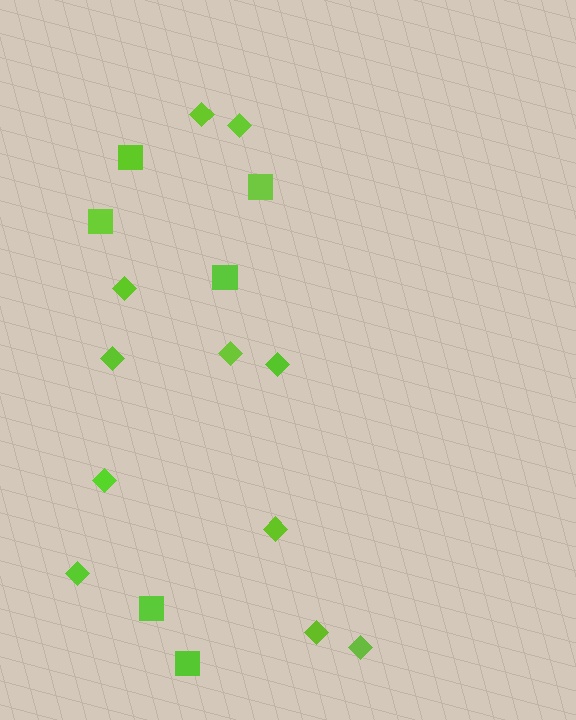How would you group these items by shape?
There are 2 groups: one group of squares (6) and one group of diamonds (11).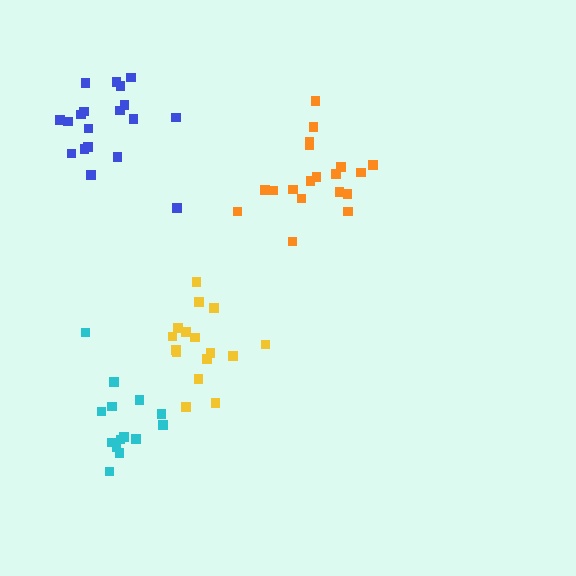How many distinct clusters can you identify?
There are 4 distinct clusters.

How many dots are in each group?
Group 1: 14 dots, Group 2: 19 dots, Group 3: 19 dots, Group 4: 17 dots (69 total).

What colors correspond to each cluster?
The clusters are colored: cyan, blue, orange, yellow.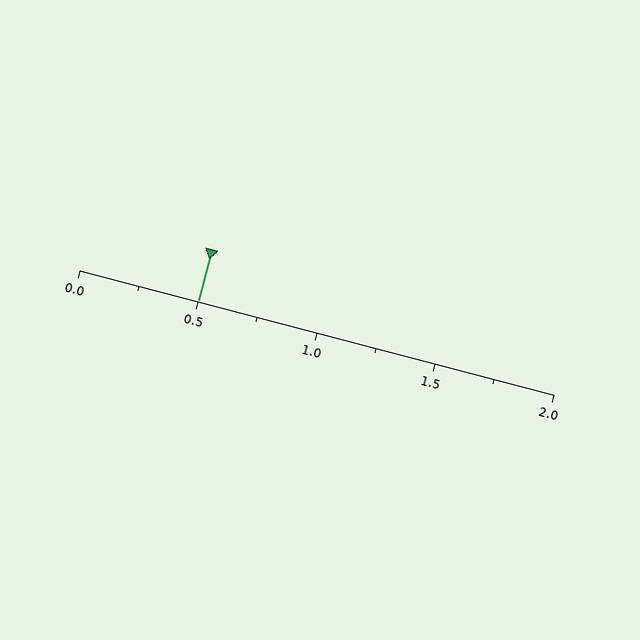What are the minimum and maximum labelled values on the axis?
The axis runs from 0.0 to 2.0.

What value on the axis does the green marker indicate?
The marker indicates approximately 0.5.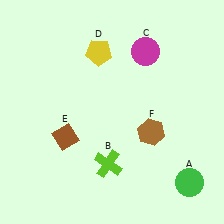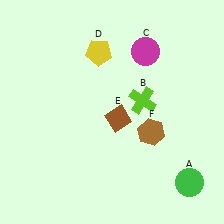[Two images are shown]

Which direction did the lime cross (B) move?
The lime cross (B) moved up.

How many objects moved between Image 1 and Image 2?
2 objects moved between the two images.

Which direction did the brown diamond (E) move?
The brown diamond (E) moved right.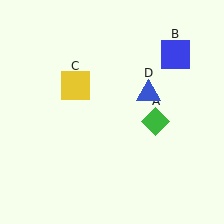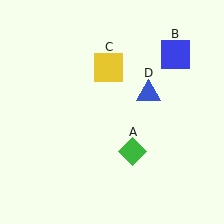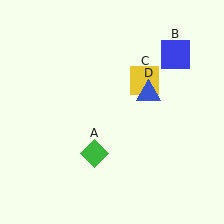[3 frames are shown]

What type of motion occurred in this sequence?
The green diamond (object A), yellow square (object C) rotated clockwise around the center of the scene.